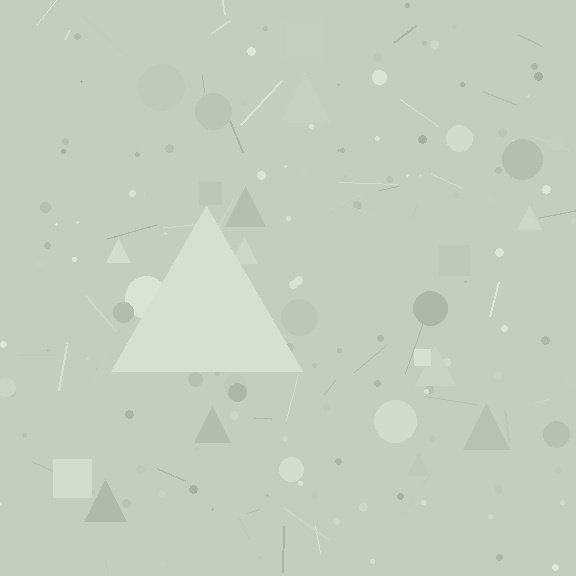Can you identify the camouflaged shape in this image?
The camouflaged shape is a triangle.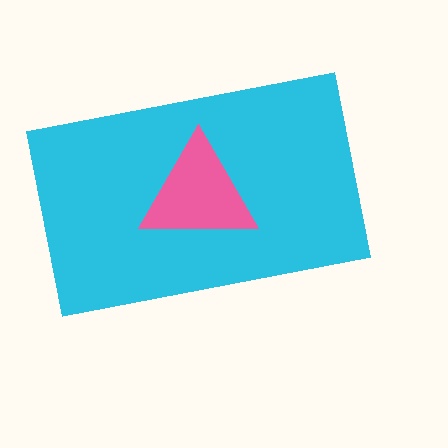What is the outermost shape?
The cyan rectangle.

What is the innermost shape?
The pink triangle.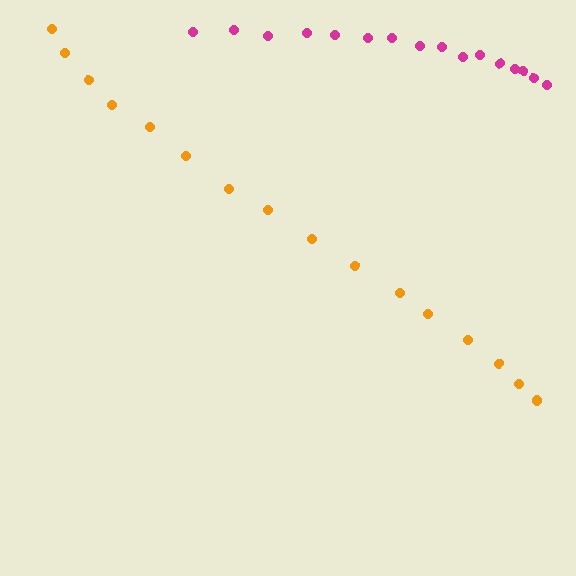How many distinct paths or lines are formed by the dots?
There are 2 distinct paths.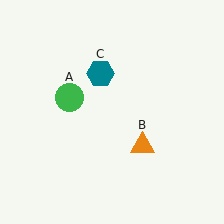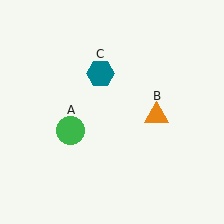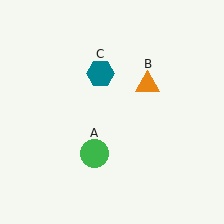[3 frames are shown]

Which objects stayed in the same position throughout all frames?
Teal hexagon (object C) remained stationary.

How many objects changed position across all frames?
2 objects changed position: green circle (object A), orange triangle (object B).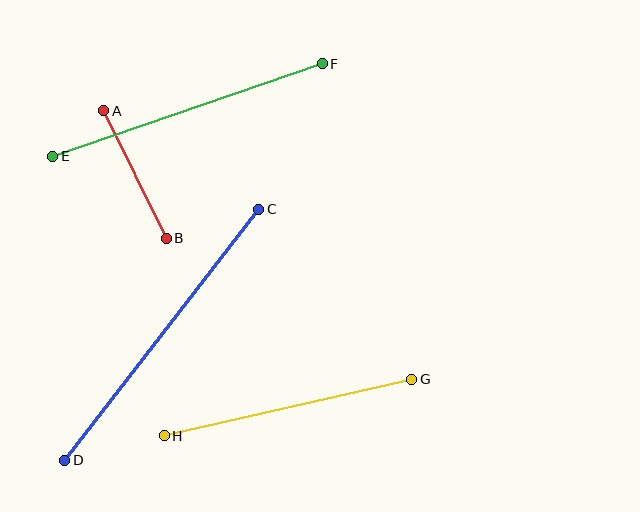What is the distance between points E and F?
The distance is approximately 285 pixels.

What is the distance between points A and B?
The distance is approximately 142 pixels.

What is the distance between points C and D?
The distance is approximately 317 pixels.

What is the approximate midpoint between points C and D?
The midpoint is at approximately (162, 335) pixels.